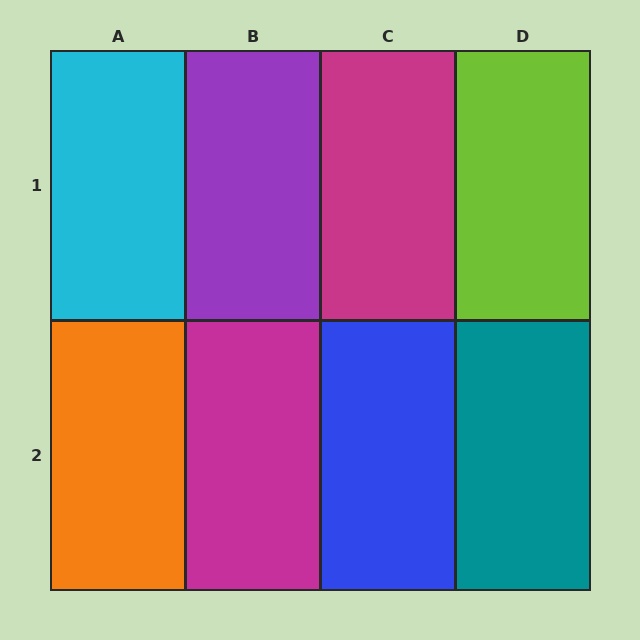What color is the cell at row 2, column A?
Orange.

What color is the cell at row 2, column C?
Blue.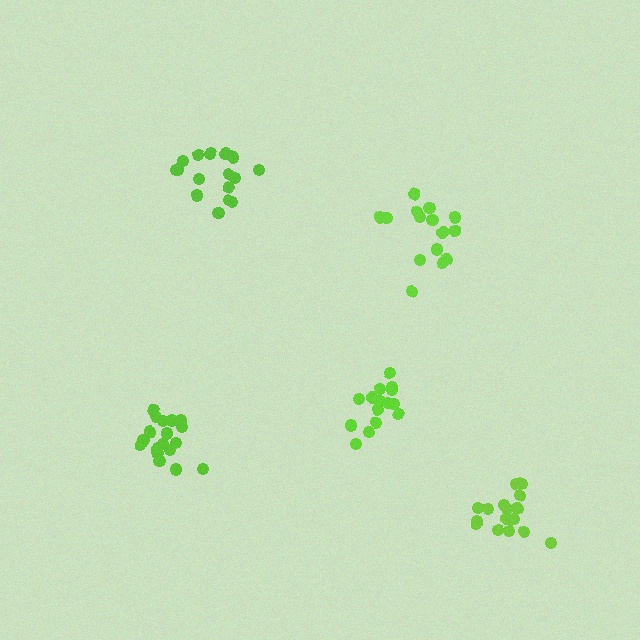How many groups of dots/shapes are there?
There are 5 groups.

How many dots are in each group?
Group 1: 15 dots, Group 2: 17 dots, Group 3: 15 dots, Group 4: 18 dots, Group 5: 17 dots (82 total).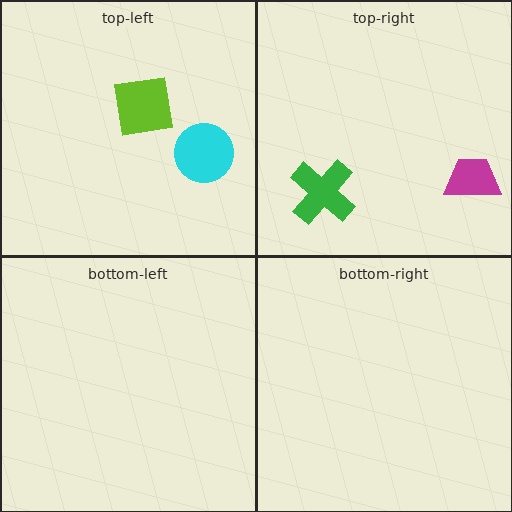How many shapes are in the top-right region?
2.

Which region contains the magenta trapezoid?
The top-right region.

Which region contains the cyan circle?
The top-left region.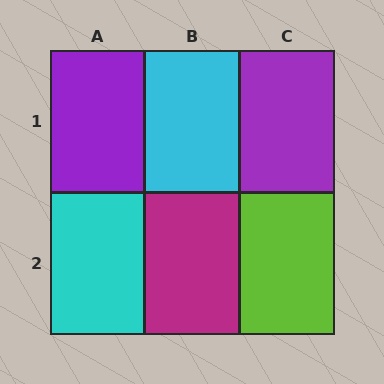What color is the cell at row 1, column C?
Purple.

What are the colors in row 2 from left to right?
Cyan, magenta, lime.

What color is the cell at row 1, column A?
Purple.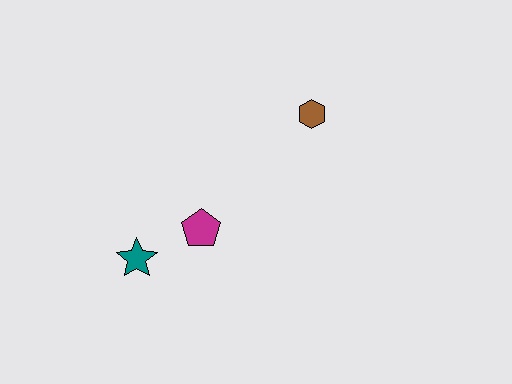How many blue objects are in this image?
There are no blue objects.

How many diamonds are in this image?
There are no diamonds.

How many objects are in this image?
There are 3 objects.